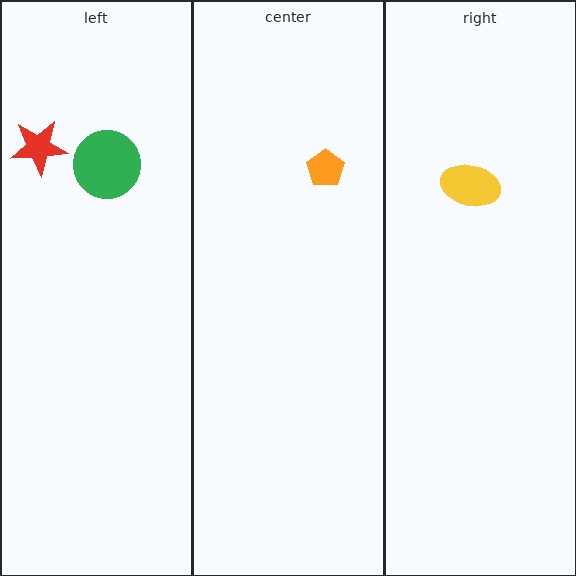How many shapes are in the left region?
2.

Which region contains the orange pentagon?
The center region.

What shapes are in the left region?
The green circle, the red star.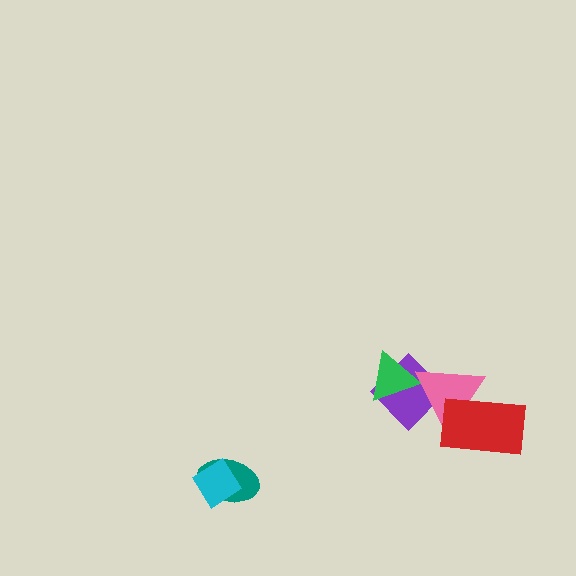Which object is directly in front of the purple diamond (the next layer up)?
The green triangle is directly in front of the purple diamond.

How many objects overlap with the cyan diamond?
1 object overlaps with the cyan diamond.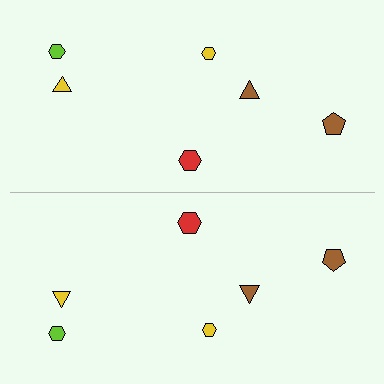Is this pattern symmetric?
Yes, this pattern has bilateral (reflection) symmetry.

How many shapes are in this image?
There are 12 shapes in this image.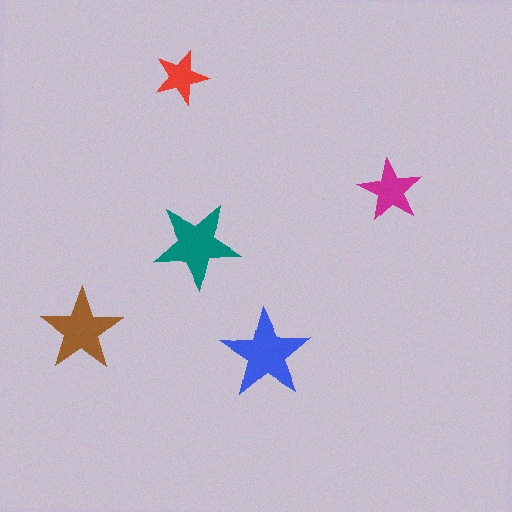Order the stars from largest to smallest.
the blue one, the teal one, the brown one, the magenta one, the red one.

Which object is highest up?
The red star is topmost.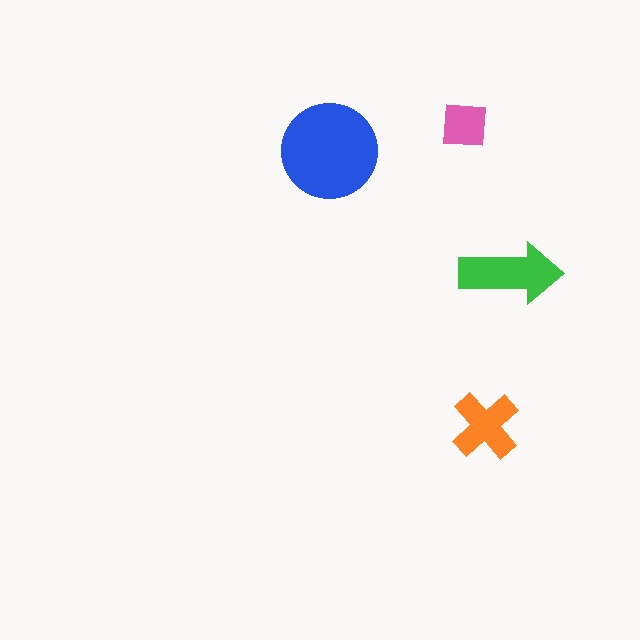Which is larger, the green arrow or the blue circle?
The blue circle.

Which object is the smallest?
The pink square.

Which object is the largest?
The blue circle.